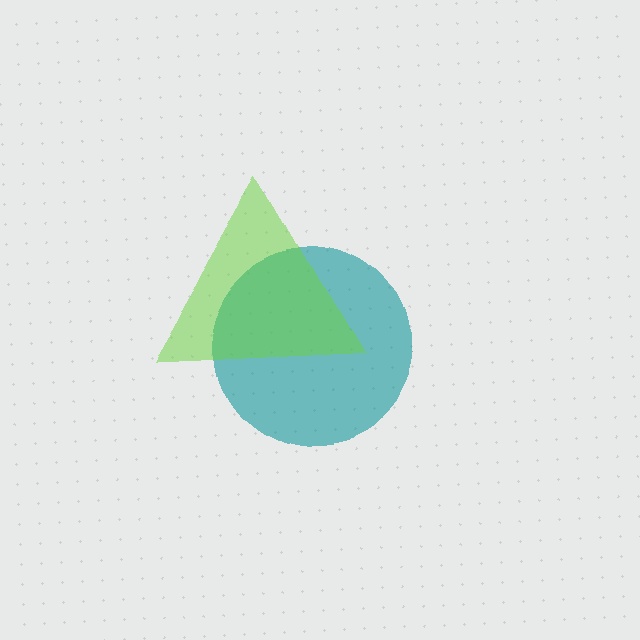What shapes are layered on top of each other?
The layered shapes are: a teal circle, a lime triangle.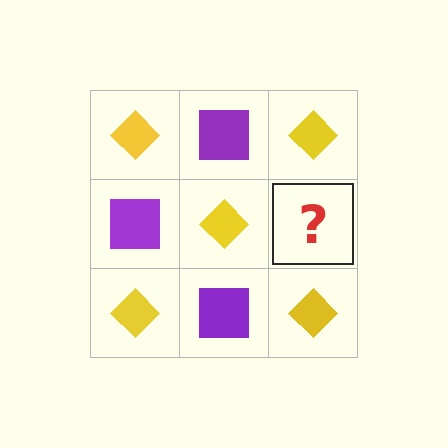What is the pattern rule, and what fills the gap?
The rule is that it alternates yellow diamond and purple square in a checkerboard pattern. The gap should be filled with a purple square.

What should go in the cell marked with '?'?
The missing cell should contain a purple square.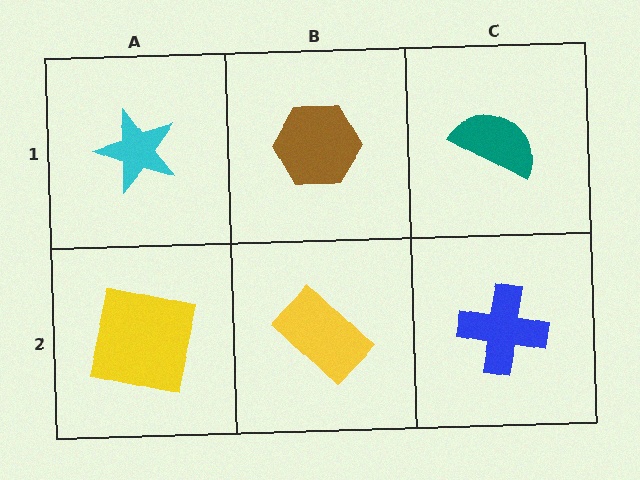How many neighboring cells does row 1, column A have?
2.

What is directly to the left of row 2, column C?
A yellow rectangle.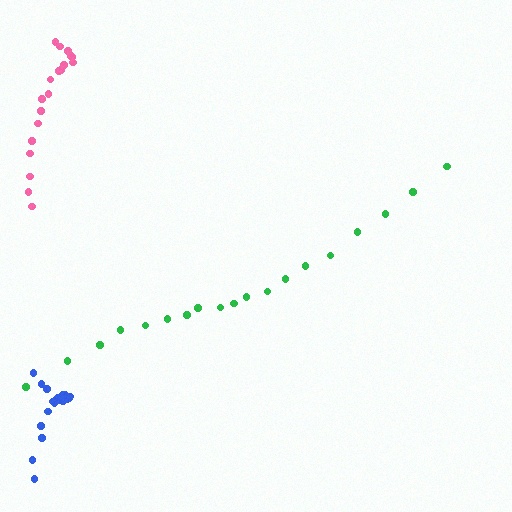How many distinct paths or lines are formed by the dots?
There are 3 distinct paths.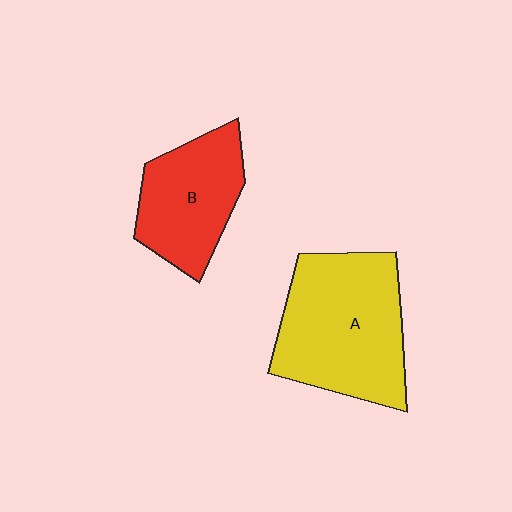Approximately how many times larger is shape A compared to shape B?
Approximately 1.5 times.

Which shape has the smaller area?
Shape B (red).